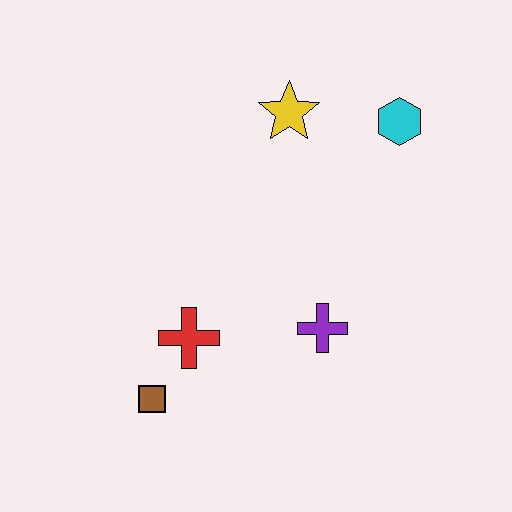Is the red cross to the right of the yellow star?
No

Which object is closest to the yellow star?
The cyan hexagon is closest to the yellow star.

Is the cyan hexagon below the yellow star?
Yes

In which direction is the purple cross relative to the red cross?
The purple cross is to the right of the red cross.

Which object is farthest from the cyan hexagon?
The brown square is farthest from the cyan hexagon.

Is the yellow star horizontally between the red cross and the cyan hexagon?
Yes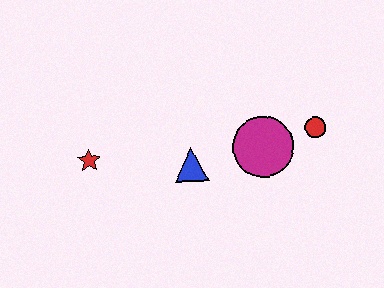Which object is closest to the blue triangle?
The magenta circle is closest to the blue triangle.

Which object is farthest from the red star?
The red circle is farthest from the red star.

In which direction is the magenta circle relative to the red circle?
The magenta circle is to the left of the red circle.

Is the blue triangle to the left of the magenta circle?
Yes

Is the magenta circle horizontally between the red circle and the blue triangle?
Yes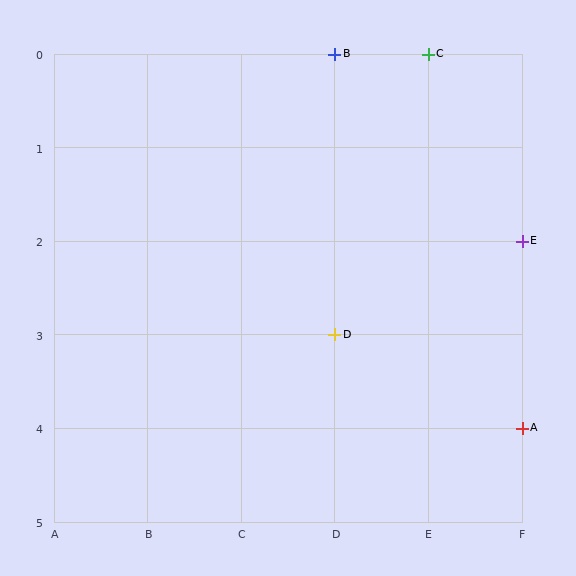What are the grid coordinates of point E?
Point E is at grid coordinates (F, 2).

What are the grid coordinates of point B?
Point B is at grid coordinates (D, 0).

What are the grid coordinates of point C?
Point C is at grid coordinates (E, 0).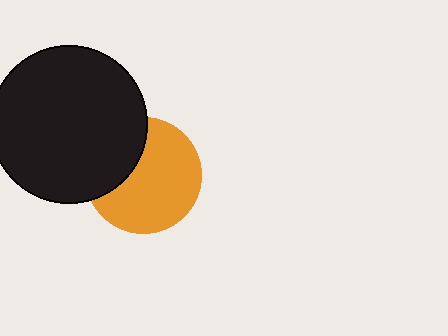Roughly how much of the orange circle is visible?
Most of it is visible (roughly 69%).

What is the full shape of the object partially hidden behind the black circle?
The partially hidden object is an orange circle.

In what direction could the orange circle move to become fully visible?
The orange circle could move right. That would shift it out from behind the black circle entirely.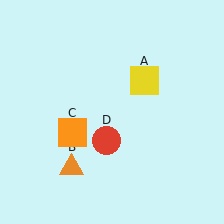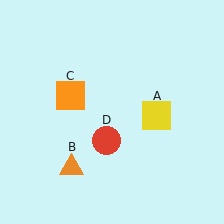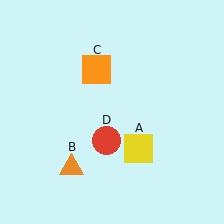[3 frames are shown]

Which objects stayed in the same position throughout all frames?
Orange triangle (object B) and red circle (object D) remained stationary.